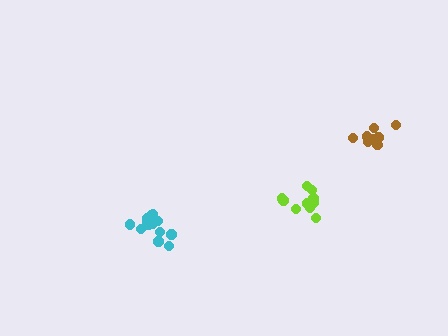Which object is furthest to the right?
The brown cluster is rightmost.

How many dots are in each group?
Group 1: 14 dots, Group 2: 8 dots, Group 3: 10 dots (32 total).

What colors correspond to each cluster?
The clusters are colored: cyan, brown, lime.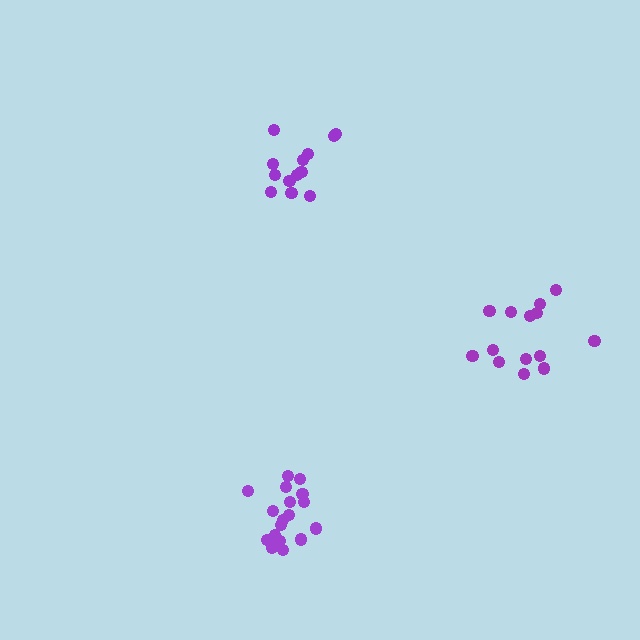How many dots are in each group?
Group 1: 13 dots, Group 2: 18 dots, Group 3: 14 dots (45 total).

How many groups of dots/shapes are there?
There are 3 groups.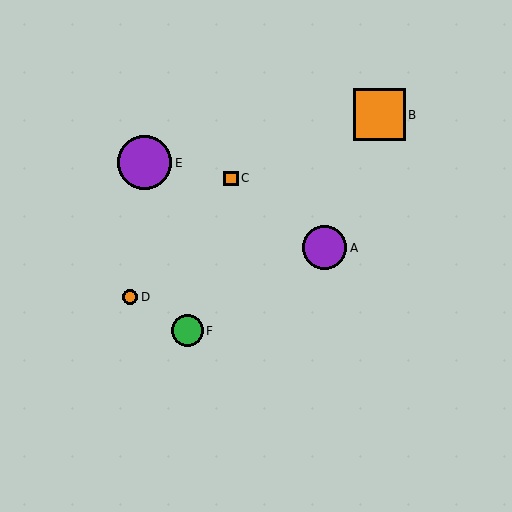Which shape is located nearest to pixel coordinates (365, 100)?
The orange square (labeled B) at (379, 115) is nearest to that location.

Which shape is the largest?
The purple circle (labeled E) is the largest.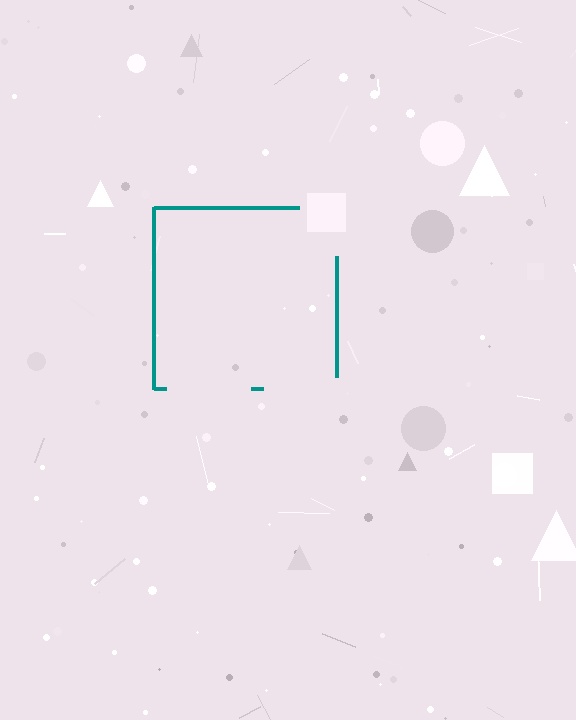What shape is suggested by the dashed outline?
The dashed outline suggests a square.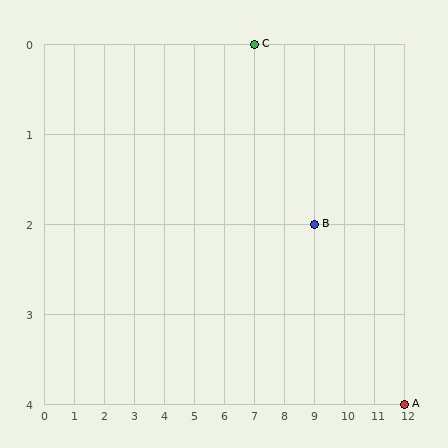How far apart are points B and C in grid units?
Points B and C are 2 columns and 2 rows apart (about 2.8 grid units diagonally).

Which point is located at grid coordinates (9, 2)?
Point B is at (9, 2).